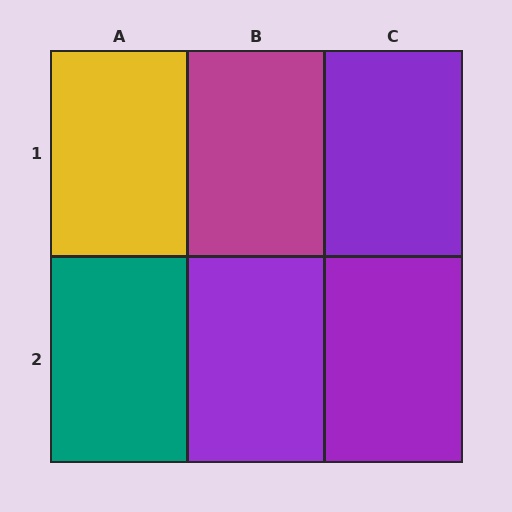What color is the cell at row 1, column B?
Magenta.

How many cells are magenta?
1 cell is magenta.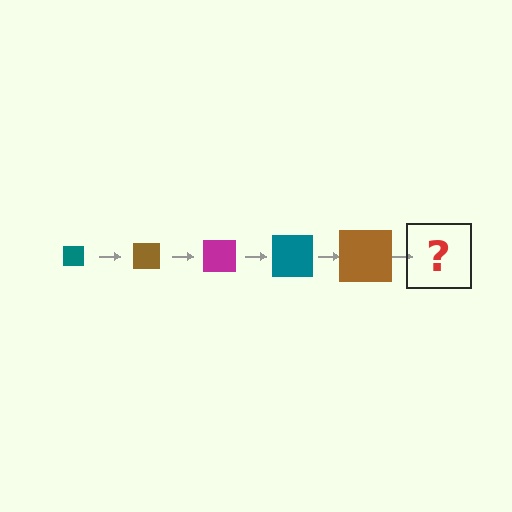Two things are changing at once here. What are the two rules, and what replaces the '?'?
The two rules are that the square grows larger each step and the color cycles through teal, brown, and magenta. The '?' should be a magenta square, larger than the previous one.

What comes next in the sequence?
The next element should be a magenta square, larger than the previous one.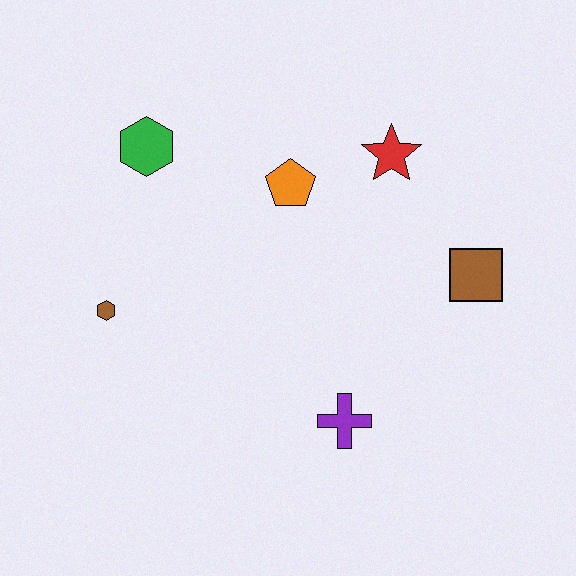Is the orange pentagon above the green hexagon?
No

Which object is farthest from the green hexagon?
The brown square is farthest from the green hexagon.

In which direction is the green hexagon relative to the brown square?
The green hexagon is to the left of the brown square.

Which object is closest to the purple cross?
The brown square is closest to the purple cross.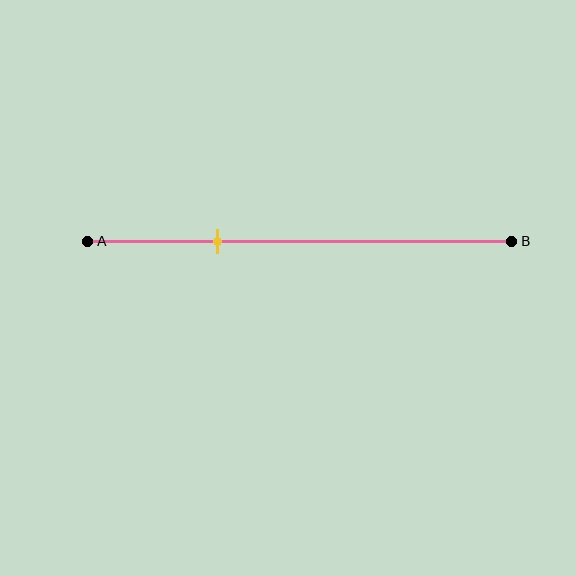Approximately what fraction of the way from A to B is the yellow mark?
The yellow mark is approximately 30% of the way from A to B.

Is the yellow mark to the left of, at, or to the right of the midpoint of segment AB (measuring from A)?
The yellow mark is to the left of the midpoint of segment AB.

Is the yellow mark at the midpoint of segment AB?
No, the mark is at about 30% from A, not at the 50% midpoint.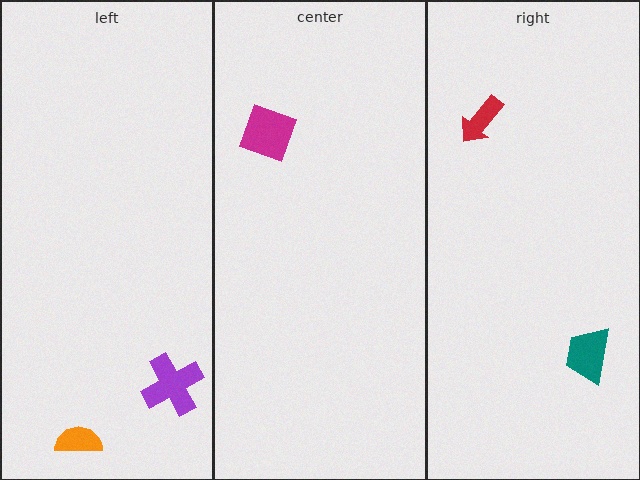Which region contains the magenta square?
The center region.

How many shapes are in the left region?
2.